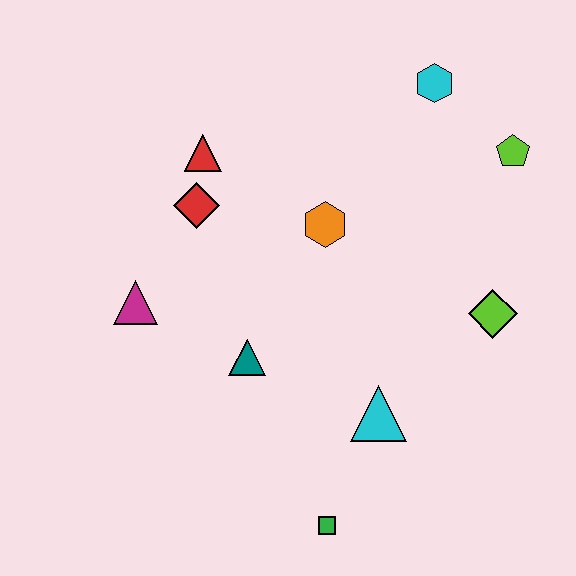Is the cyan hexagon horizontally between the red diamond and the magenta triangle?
No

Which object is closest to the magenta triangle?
The red diamond is closest to the magenta triangle.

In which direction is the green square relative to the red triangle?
The green square is below the red triangle.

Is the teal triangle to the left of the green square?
Yes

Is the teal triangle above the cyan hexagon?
No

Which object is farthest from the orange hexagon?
The green square is farthest from the orange hexagon.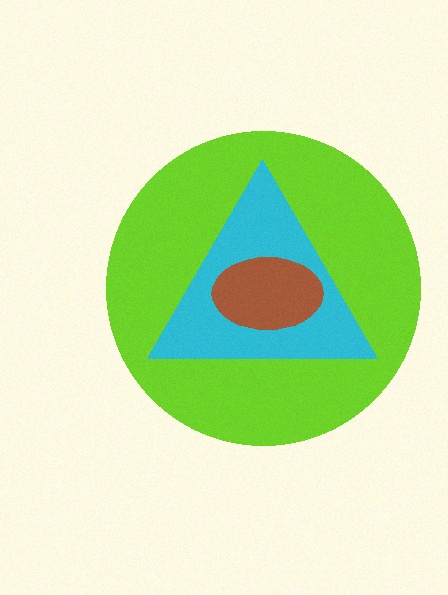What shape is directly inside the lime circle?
The cyan triangle.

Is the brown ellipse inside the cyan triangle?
Yes.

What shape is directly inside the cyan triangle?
The brown ellipse.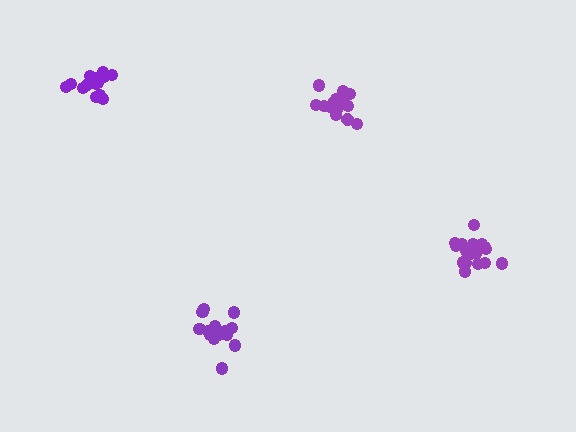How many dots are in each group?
Group 1: 18 dots, Group 2: 20 dots, Group 3: 15 dots, Group 4: 17 dots (70 total).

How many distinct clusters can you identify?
There are 4 distinct clusters.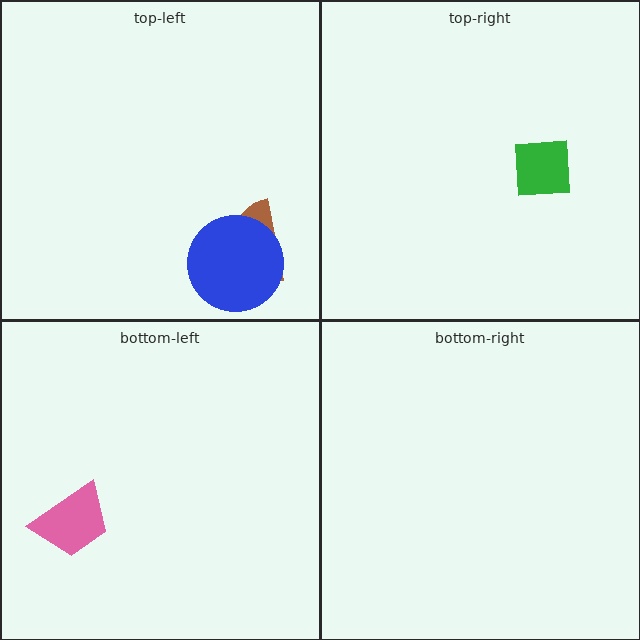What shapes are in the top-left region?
The brown semicircle, the blue circle.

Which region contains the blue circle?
The top-left region.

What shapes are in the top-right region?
The green square.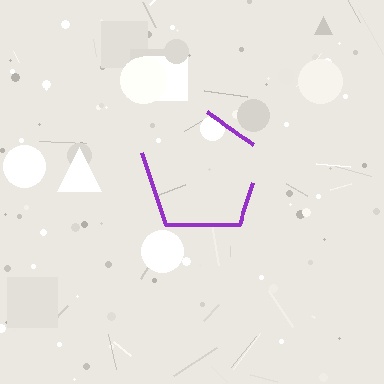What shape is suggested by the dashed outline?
The dashed outline suggests a pentagon.